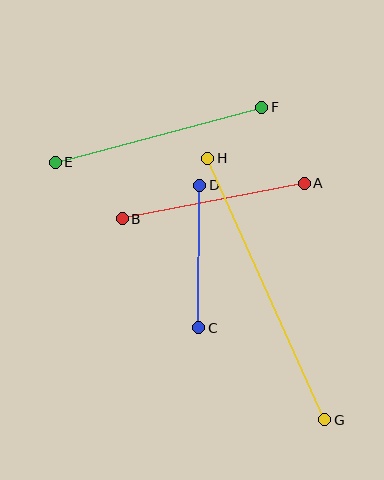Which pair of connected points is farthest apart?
Points G and H are farthest apart.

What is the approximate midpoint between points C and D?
The midpoint is at approximately (199, 257) pixels.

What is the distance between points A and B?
The distance is approximately 185 pixels.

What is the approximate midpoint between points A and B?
The midpoint is at approximately (213, 201) pixels.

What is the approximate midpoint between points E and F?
The midpoint is at approximately (159, 135) pixels.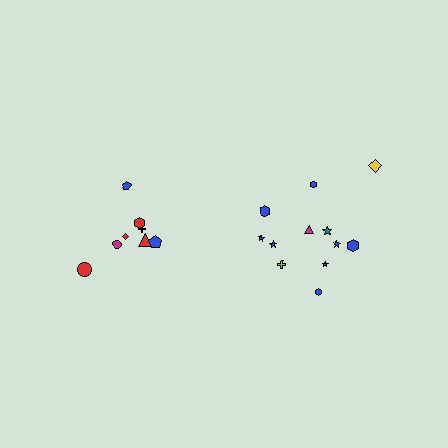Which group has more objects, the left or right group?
The right group.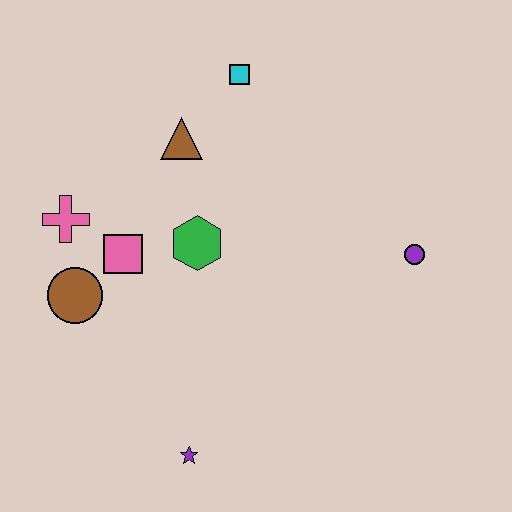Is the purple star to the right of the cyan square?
No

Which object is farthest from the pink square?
The purple circle is farthest from the pink square.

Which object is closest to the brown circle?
The pink square is closest to the brown circle.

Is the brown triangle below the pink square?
No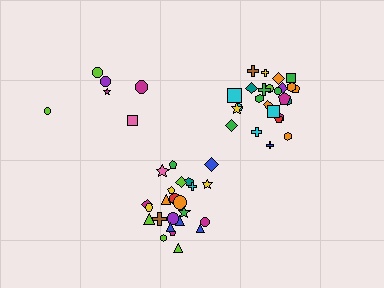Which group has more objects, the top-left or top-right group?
The top-right group.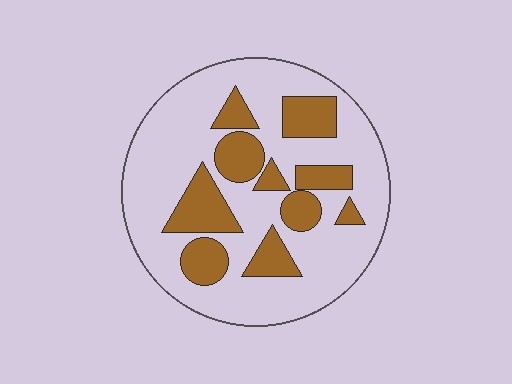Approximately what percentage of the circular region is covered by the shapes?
Approximately 30%.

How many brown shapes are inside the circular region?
10.